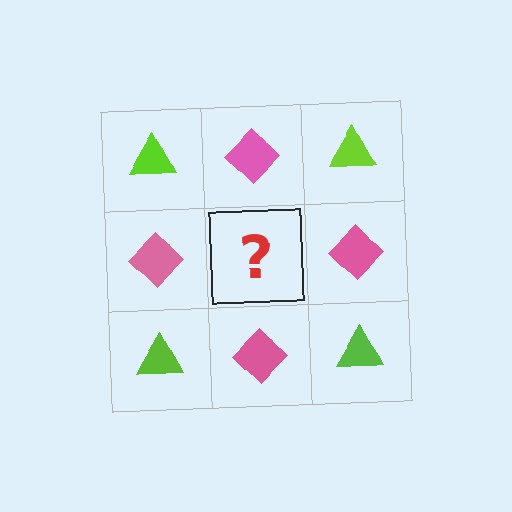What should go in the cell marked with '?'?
The missing cell should contain a lime triangle.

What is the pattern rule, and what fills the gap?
The rule is that it alternates lime triangle and pink diamond in a checkerboard pattern. The gap should be filled with a lime triangle.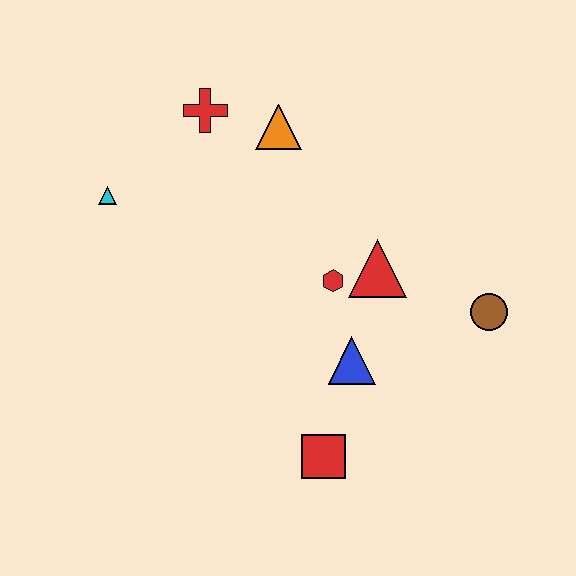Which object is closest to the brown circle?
The red triangle is closest to the brown circle.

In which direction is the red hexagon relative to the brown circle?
The red hexagon is to the left of the brown circle.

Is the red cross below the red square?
No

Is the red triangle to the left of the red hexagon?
No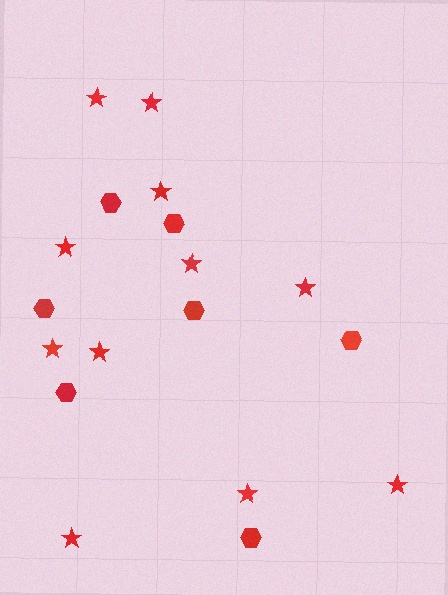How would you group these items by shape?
There are 2 groups: one group of hexagons (7) and one group of stars (11).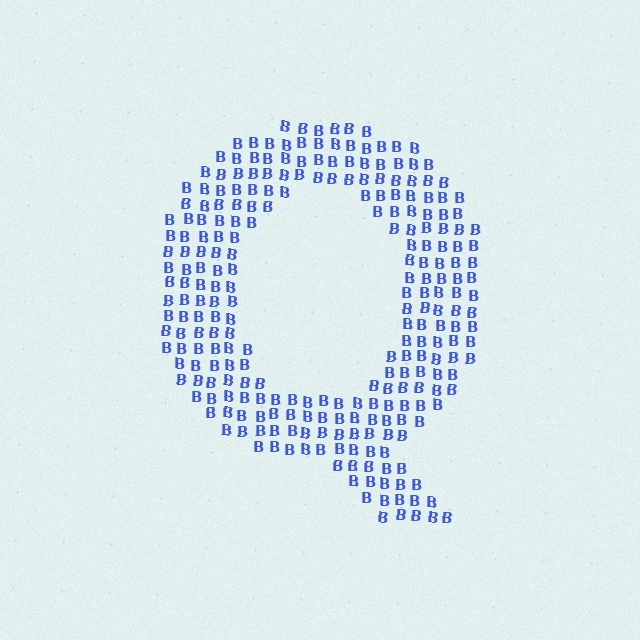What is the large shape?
The large shape is the letter Q.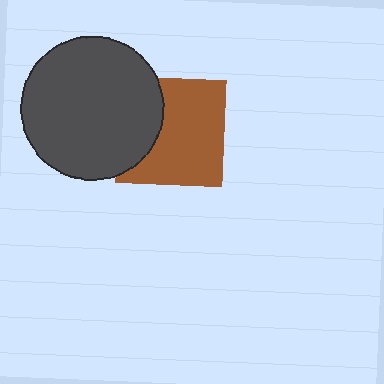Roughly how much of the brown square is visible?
Most of it is visible (roughly 68%).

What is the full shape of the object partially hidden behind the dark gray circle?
The partially hidden object is a brown square.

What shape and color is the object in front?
The object in front is a dark gray circle.